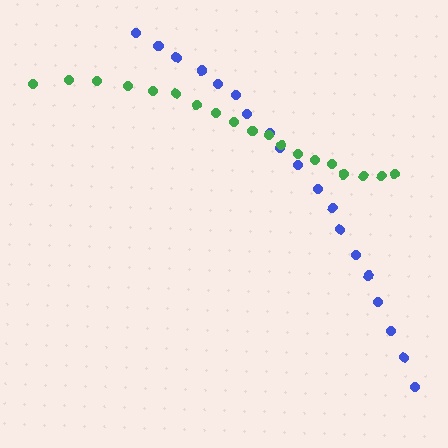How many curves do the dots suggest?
There are 2 distinct paths.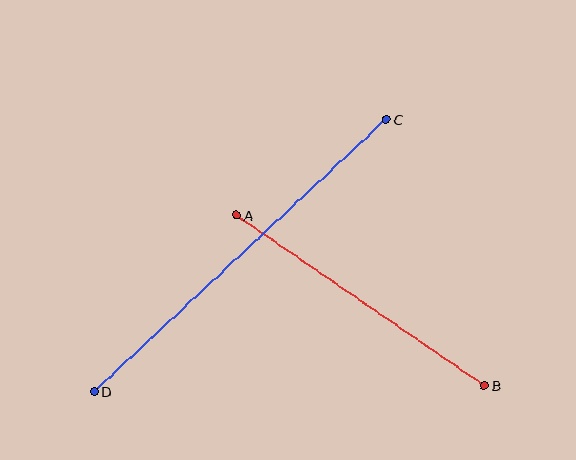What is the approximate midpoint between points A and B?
The midpoint is at approximately (360, 300) pixels.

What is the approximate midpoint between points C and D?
The midpoint is at approximately (240, 256) pixels.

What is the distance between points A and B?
The distance is approximately 301 pixels.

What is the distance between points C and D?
The distance is approximately 399 pixels.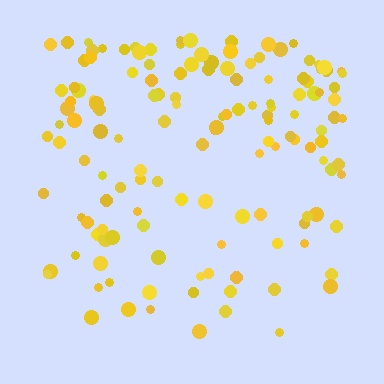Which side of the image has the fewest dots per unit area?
The bottom.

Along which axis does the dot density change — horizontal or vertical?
Vertical.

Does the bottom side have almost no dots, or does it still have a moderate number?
Still a moderate number, just noticeably fewer than the top.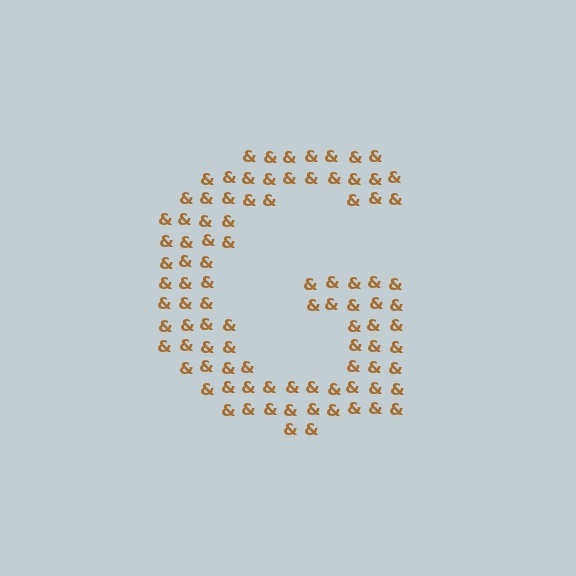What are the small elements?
The small elements are ampersands.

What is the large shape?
The large shape is the letter G.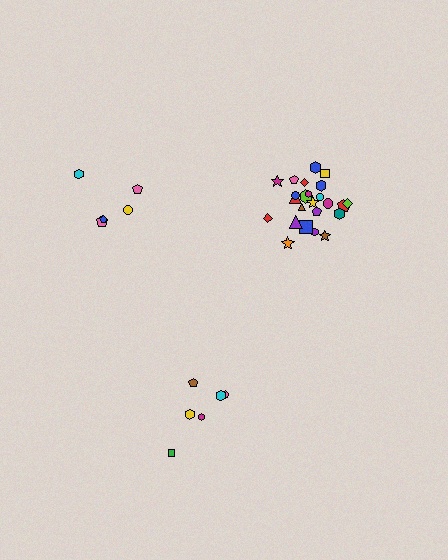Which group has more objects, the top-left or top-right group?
The top-right group.